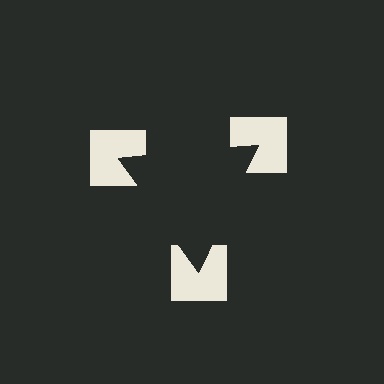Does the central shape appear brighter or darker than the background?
It typically appears slightly darker than the background, even though no actual brightness change is drawn.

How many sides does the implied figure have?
3 sides.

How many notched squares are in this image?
There are 3 — one at each vertex of the illusory triangle.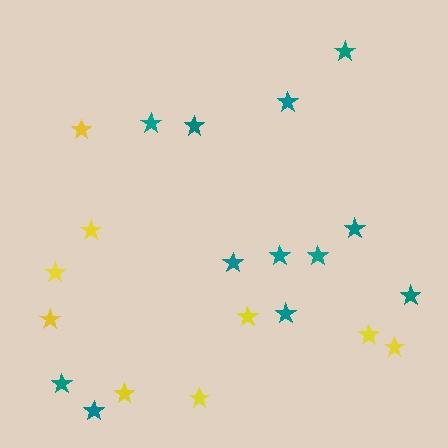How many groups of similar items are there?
There are 2 groups: one group of teal stars (12) and one group of yellow stars (9).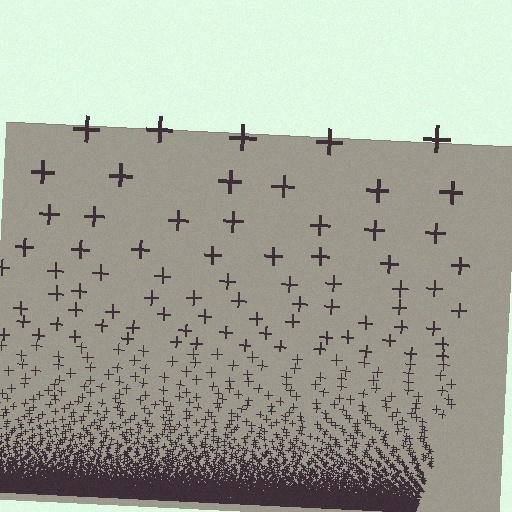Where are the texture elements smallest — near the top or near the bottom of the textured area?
Near the bottom.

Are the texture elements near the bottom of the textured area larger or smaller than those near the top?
Smaller. The gradient is inverted — elements near the bottom are smaller and denser.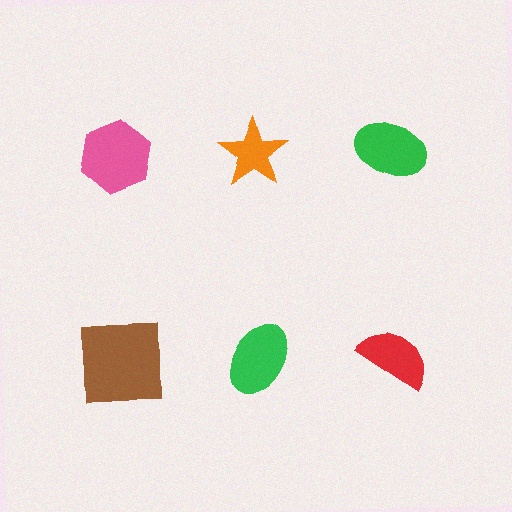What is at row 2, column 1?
A brown square.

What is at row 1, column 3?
A green ellipse.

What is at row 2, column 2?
A green ellipse.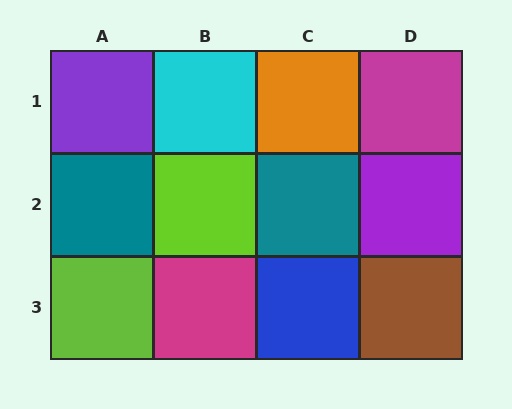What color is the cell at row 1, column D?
Magenta.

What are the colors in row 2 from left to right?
Teal, lime, teal, purple.